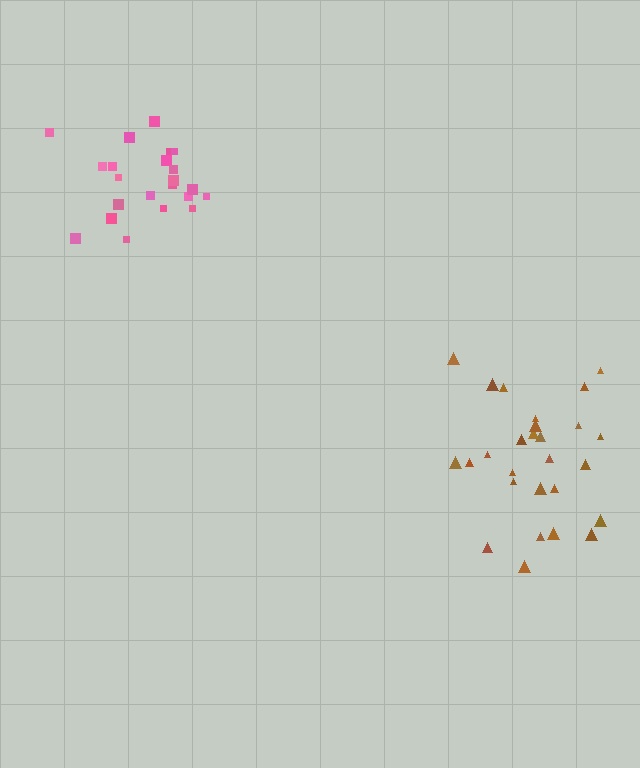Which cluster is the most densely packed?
Pink.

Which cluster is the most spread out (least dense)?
Brown.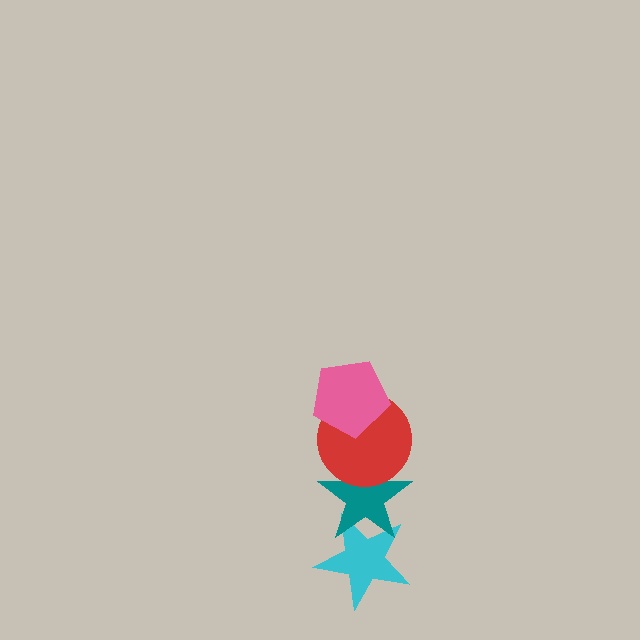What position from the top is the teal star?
The teal star is 3rd from the top.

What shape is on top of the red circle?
The pink pentagon is on top of the red circle.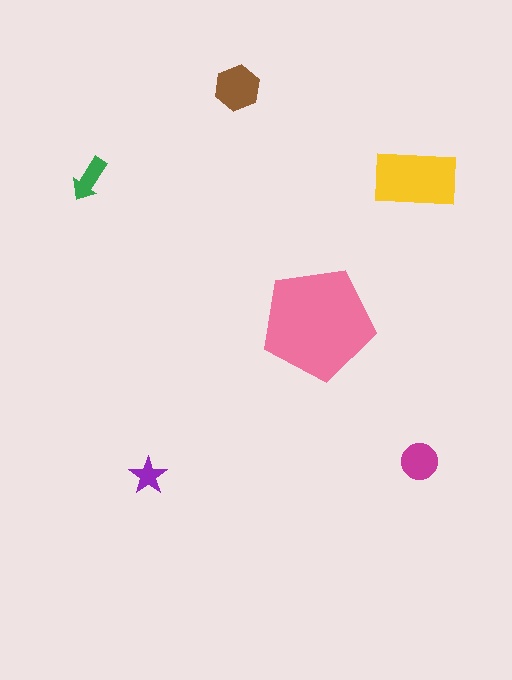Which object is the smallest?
The purple star.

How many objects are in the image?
There are 6 objects in the image.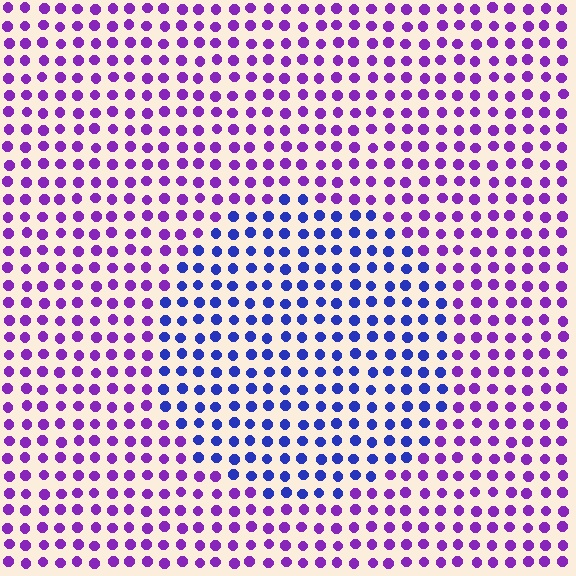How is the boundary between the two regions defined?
The boundary is defined purely by a slight shift in hue (about 45 degrees). Spacing, size, and orientation are identical on both sides.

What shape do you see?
I see a circle.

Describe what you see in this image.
The image is filled with small purple elements in a uniform arrangement. A circle-shaped region is visible where the elements are tinted to a slightly different hue, forming a subtle color boundary.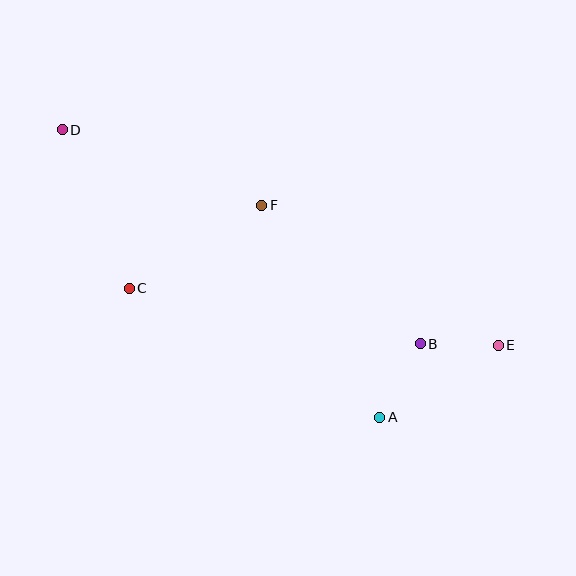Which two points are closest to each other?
Points B and E are closest to each other.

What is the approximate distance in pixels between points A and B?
The distance between A and B is approximately 84 pixels.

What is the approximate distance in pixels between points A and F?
The distance between A and F is approximately 243 pixels.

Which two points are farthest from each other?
Points D and E are farthest from each other.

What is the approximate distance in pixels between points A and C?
The distance between A and C is approximately 282 pixels.